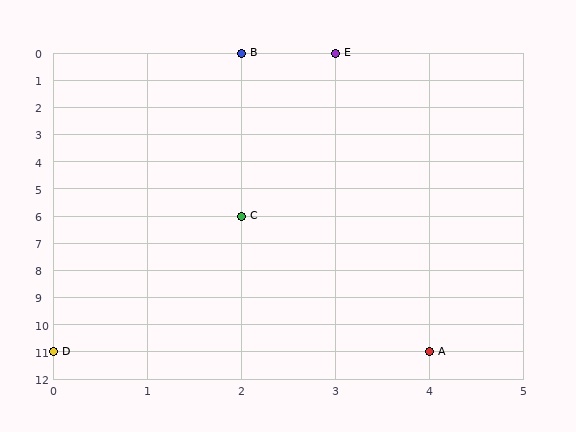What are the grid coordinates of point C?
Point C is at grid coordinates (2, 6).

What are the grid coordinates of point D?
Point D is at grid coordinates (0, 11).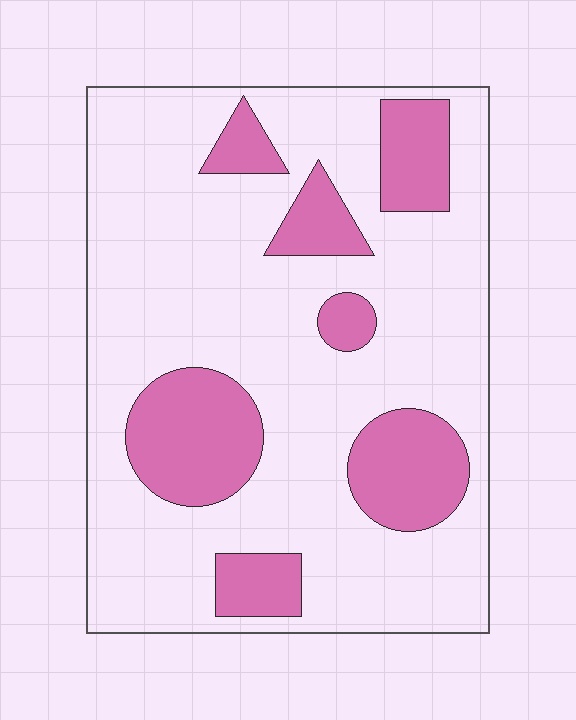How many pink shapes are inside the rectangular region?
7.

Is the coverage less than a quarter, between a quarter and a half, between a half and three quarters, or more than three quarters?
Less than a quarter.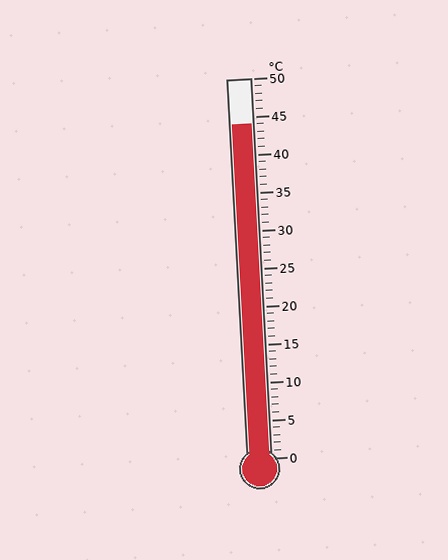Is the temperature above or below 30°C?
The temperature is above 30°C.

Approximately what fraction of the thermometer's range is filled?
The thermometer is filled to approximately 90% of its range.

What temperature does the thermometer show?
The thermometer shows approximately 44°C.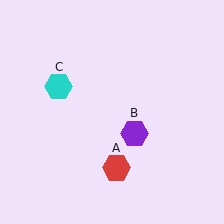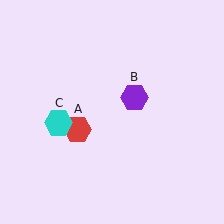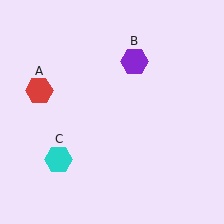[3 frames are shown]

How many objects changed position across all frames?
3 objects changed position: red hexagon (object A), purple hexagon (object B), cyan hexagon (object C).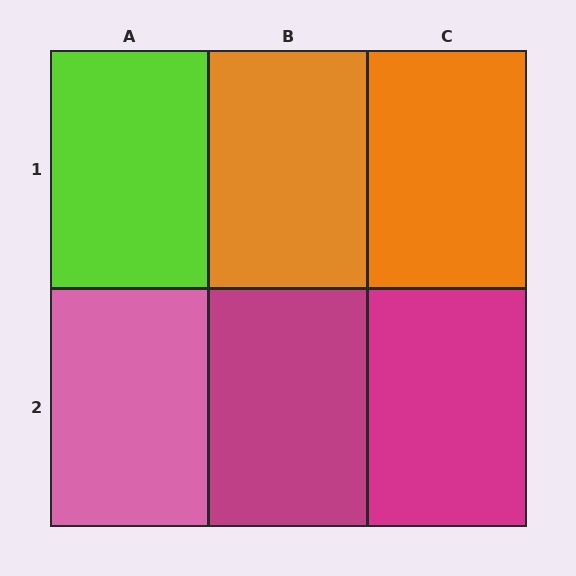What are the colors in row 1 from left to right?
Lime, orange, orange.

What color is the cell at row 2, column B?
Magenta.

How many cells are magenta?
2 cells are magenta.